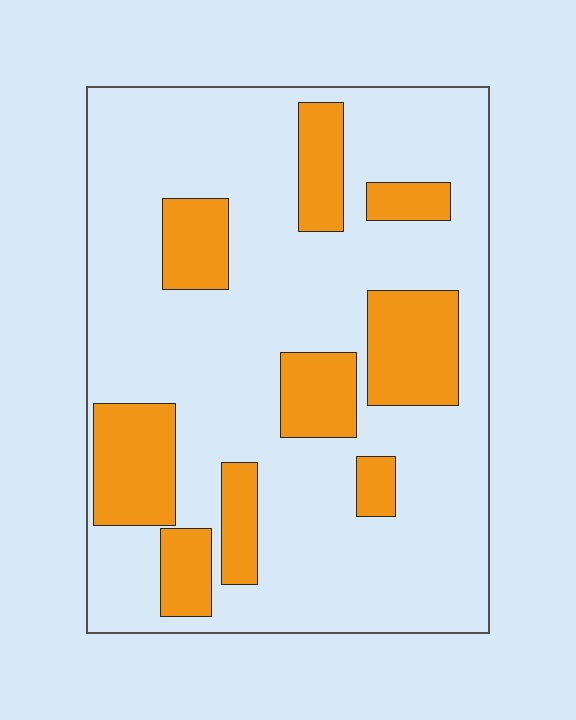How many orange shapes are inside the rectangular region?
9.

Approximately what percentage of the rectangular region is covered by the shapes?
Approximately 25%.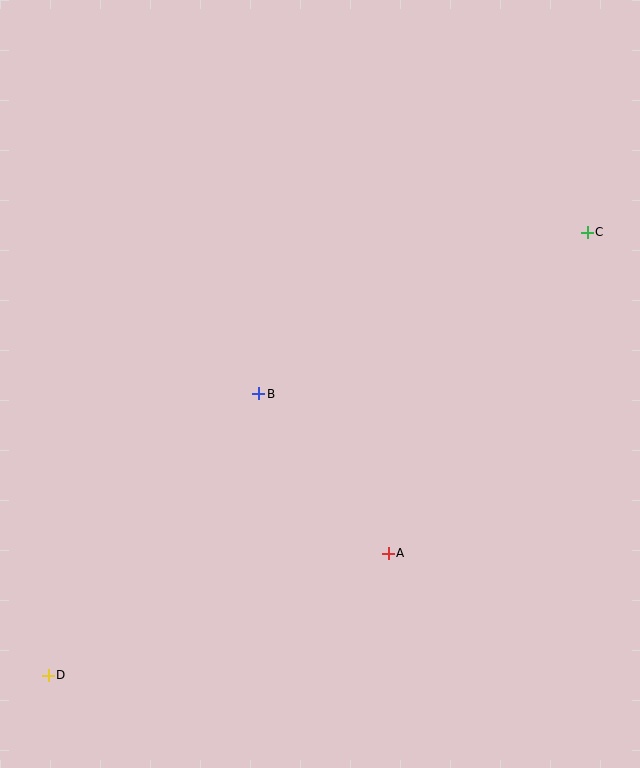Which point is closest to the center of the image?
Point B at (259, 394) is closest to the center.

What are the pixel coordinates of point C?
Point C is at (587, 232).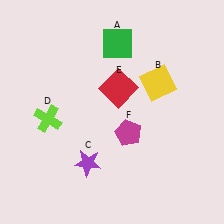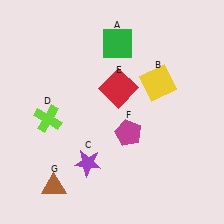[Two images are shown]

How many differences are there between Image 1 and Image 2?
There is 1 difference between the two images.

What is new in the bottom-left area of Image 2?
A brown triangle (G) was added in the bottom-left area of Image 2.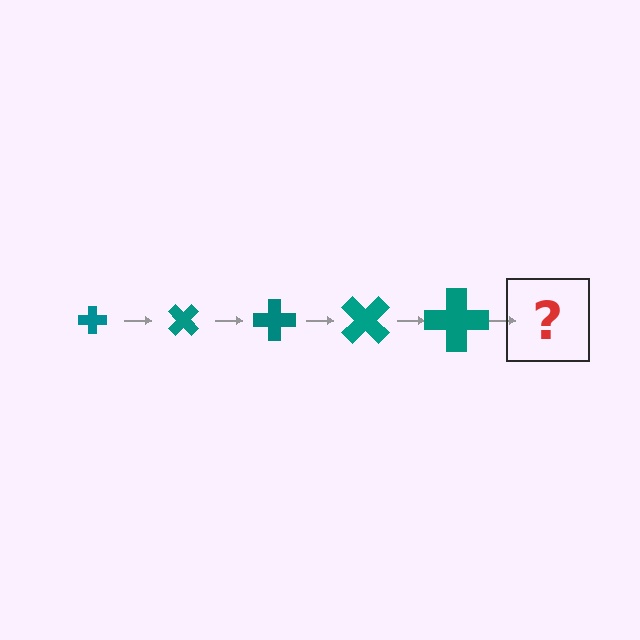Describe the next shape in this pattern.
It should be a cross, larger than the previous one and rotated 225 degrees from the start.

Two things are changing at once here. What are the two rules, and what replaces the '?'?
The two rules are that the cross grows larger each step and it rotates 45 degrees each step. The '?' should be a cross, larger than the previous one and rotated 225 degrees from the start.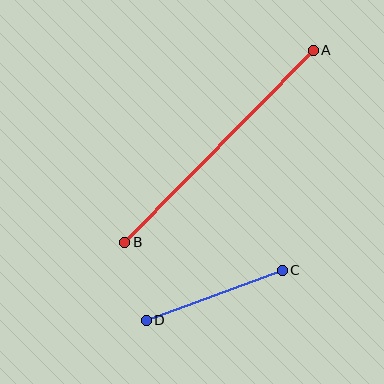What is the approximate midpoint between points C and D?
The midpoint is at approximately (214, 295) pixels.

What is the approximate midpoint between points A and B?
The midpoint is at approximately (219, 146) pixels.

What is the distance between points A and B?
The distance is approximately 269 pixels.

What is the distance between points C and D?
The distance is approximately 145 pixels.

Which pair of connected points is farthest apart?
Points A and B are farthest apart.